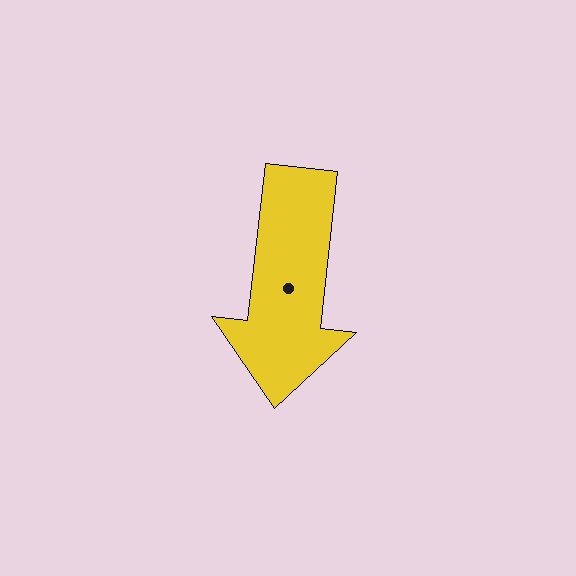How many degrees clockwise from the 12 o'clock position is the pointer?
Approximately 186 degrees.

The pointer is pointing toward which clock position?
Roughly 6 o'clock.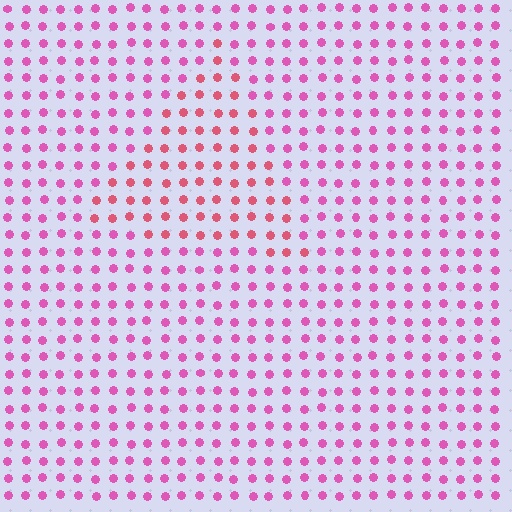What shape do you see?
I see a triangle.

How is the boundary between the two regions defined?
The boundary is defined purely by a slight shift in hue (about 28 degrees). Spacing, size, and orientation are identical on both sides.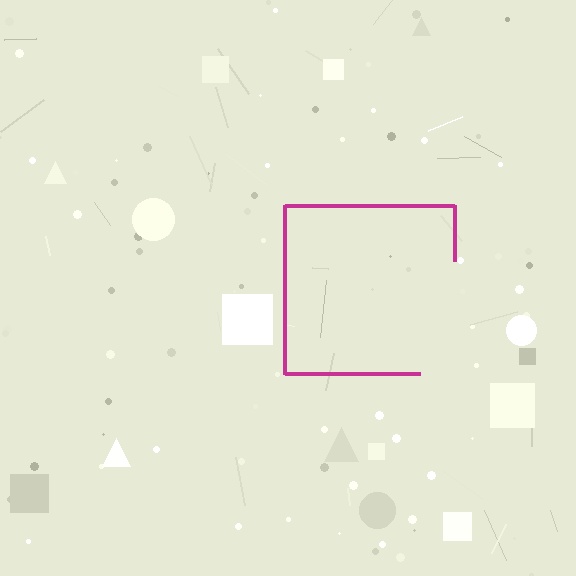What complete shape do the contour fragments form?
The contour fragments form a square.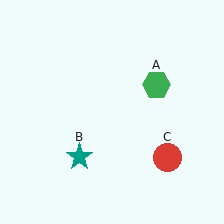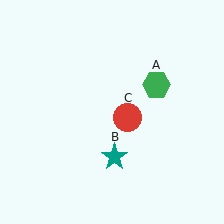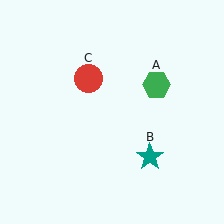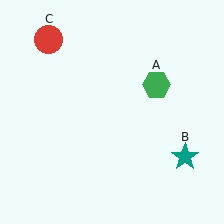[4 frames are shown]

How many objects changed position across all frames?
2 objects changed position: teal star (object B), red circle (object C).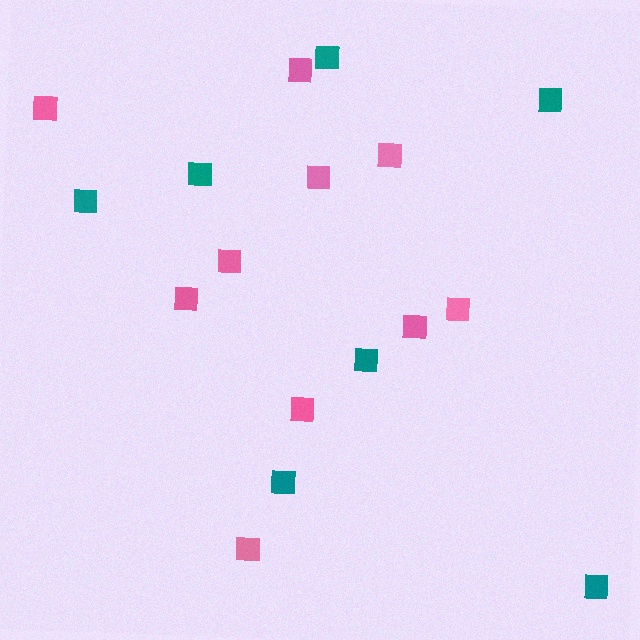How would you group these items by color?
There are 2 groups: one group of pink squares (10) and one group of teal squares (7).